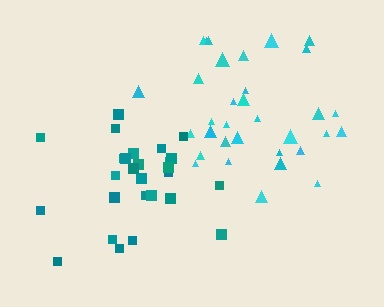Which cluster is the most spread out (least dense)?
Cyan.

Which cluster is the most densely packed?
Teal.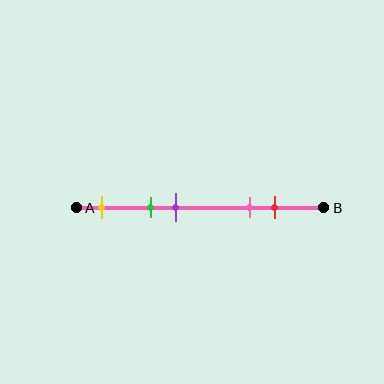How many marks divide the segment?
There are 5 marks dividing the segment.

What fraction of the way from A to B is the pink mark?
The pink mark is approximately 70% (0.7) of the way from A to B.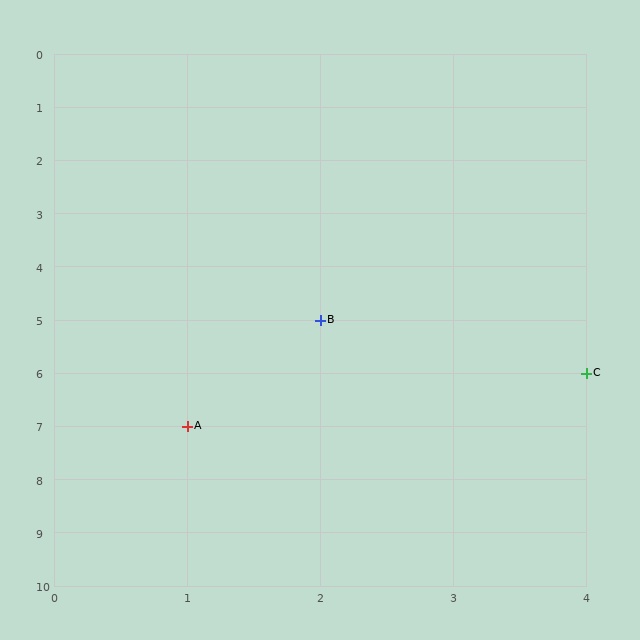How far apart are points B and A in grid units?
Points B and A are 1 column and 2 rows apart (about 2.2 grid units diagonally).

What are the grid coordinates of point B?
Point B is at grid coordinates (2, 5).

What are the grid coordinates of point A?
Point A is at grid coordinates (1, 7).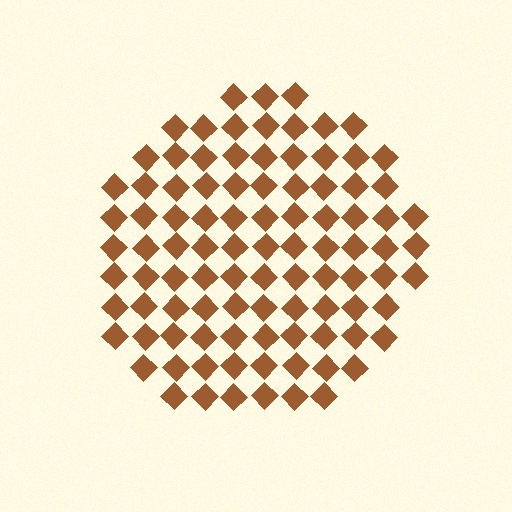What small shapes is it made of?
It is made of small diamonds.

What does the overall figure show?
The overall figure shows a circle.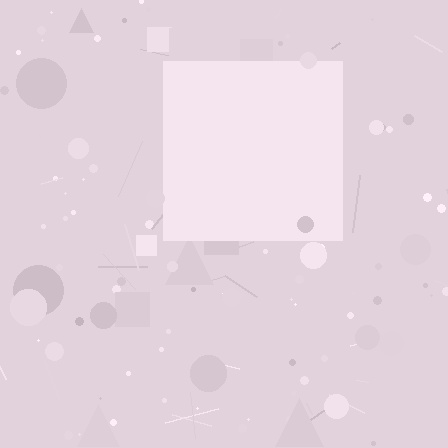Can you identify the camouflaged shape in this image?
The camouflaged shape is a square.